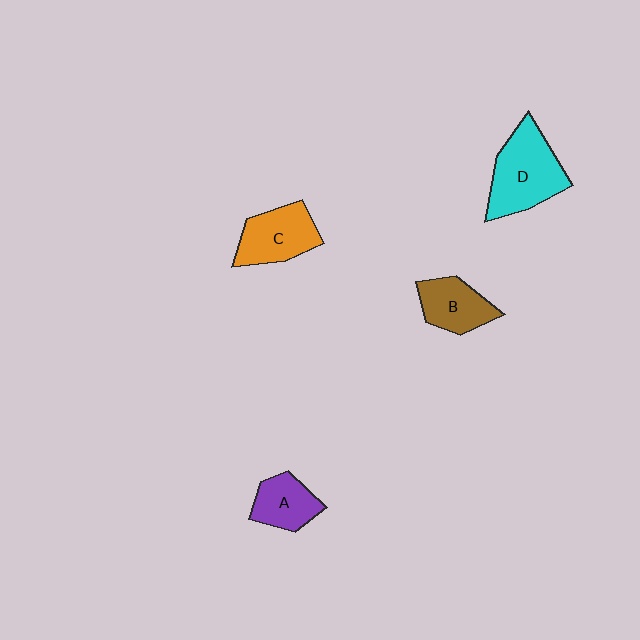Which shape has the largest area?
Shape D (cyan).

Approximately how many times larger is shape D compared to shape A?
Approximately 1.8 times.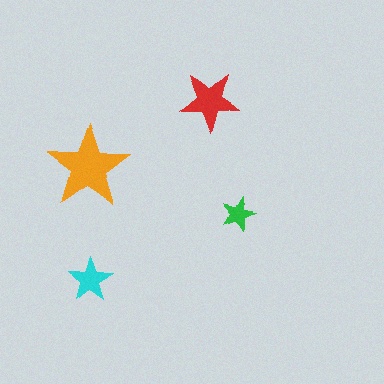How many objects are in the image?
There are 4 objects in the image.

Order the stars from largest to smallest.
the orange one, the red one, the cyan one, the green one.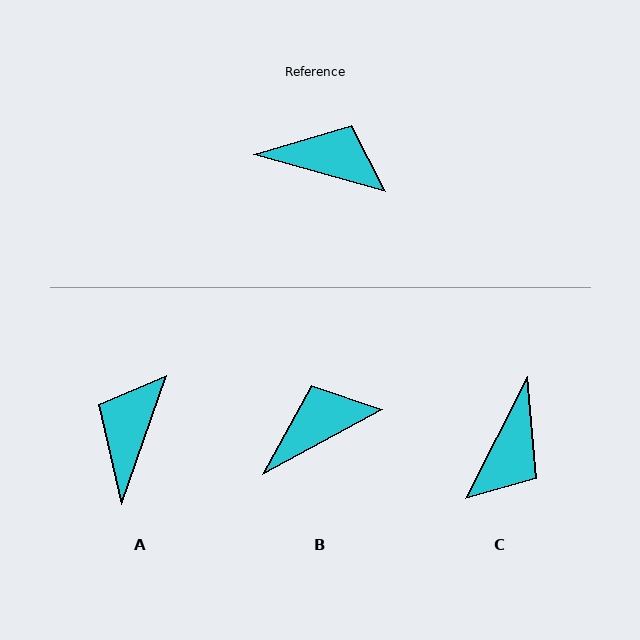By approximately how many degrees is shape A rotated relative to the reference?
Approximately 86 degrees counter-clockwise.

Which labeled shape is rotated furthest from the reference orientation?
C, about 101 degrees away.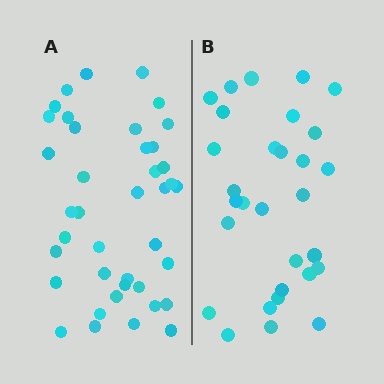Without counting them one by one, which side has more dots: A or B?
Region A (the left region) has more dots.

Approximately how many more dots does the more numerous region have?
Region A has roughly 10 or so more dots than region B.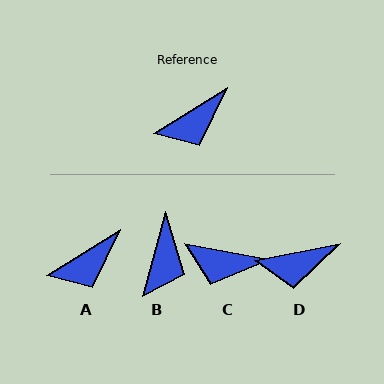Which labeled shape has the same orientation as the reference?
A.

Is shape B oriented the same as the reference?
No, it is off by about 43 degrees.